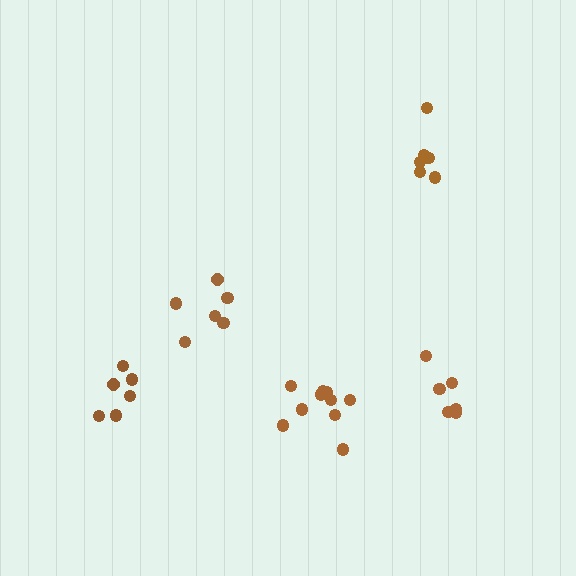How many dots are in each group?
Group 1: 6 dots, Group 2: 6 dots, Group 3: 6 dots, Group 4: 7 dots, Group 5: 10 dots (35 total).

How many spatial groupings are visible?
There are 5 spatial groupings.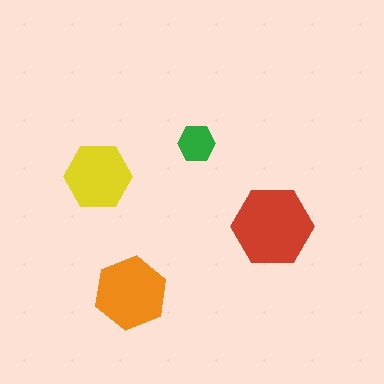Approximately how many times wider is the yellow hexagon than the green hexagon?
About 2 times wider.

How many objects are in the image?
There are 4 objects in the image.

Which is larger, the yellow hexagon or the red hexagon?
The red one.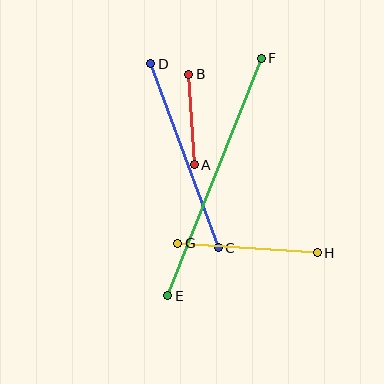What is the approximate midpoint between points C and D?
The midpoint is at approximately (184, 156) pixels.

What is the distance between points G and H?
The distance is approximately 140 pixels.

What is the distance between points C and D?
The distance is approximately 196 pixels.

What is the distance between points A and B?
The distance is approximately 91 pixels.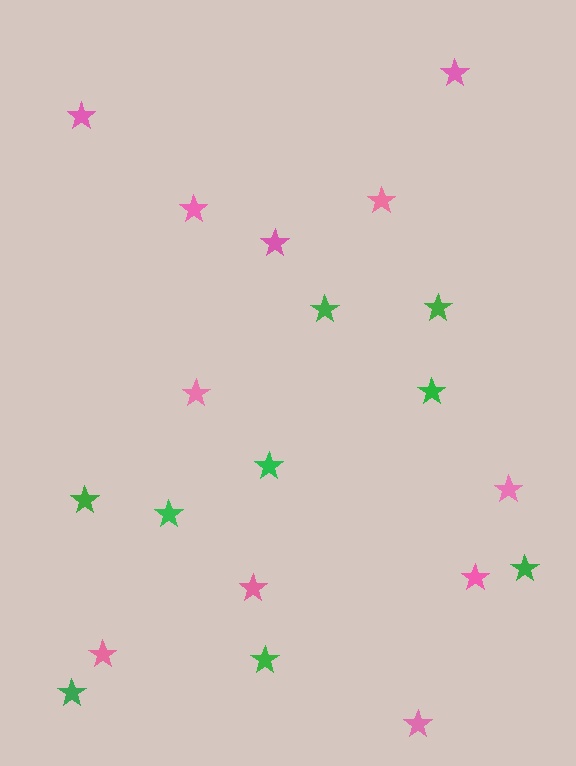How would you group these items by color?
There are 2 groups: one group of green stars (9) and one group of pink stars (11).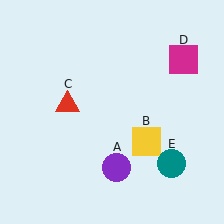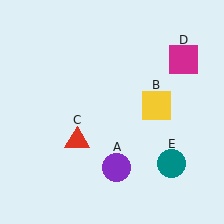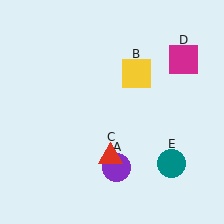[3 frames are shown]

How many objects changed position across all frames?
2 objects changed position: yellow square (object B), red triangle (object C).